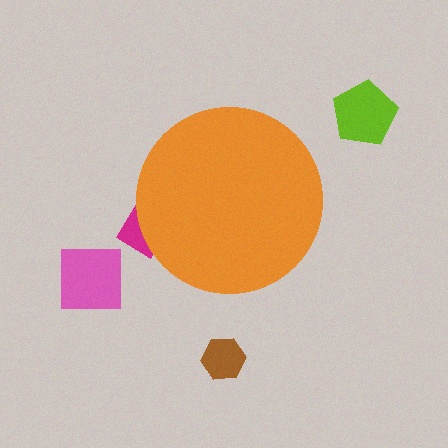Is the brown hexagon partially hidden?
No, the brown hexagon is fully visible.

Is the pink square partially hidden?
No, the pink square is fully visible.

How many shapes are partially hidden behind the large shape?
1 shape is partially hidden.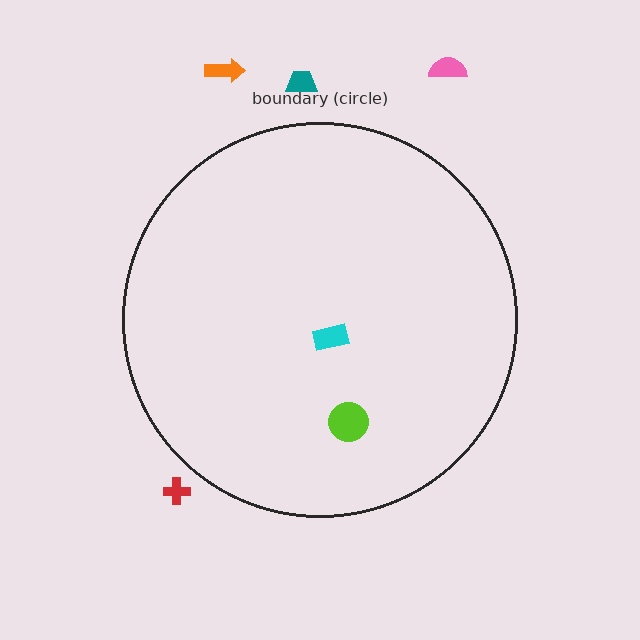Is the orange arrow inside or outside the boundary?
Outside.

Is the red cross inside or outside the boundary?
Outside.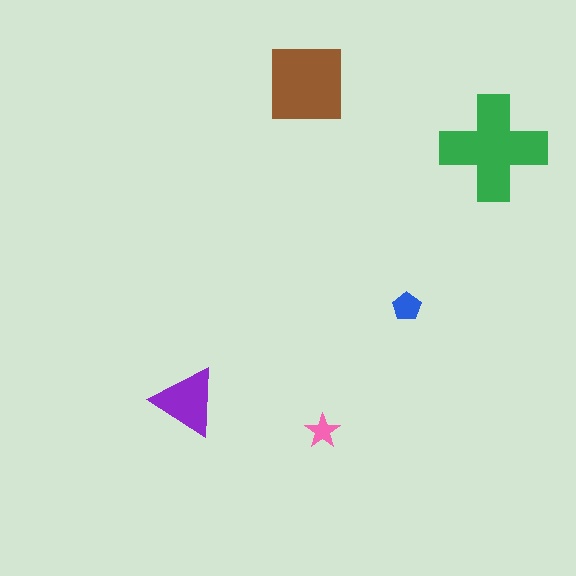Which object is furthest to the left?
The purple triangle is leftmost.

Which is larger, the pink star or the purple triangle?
The purple triangle.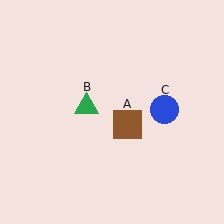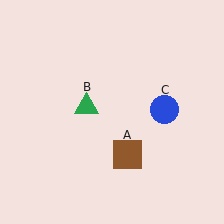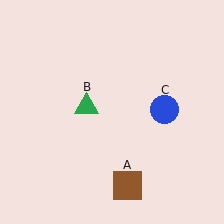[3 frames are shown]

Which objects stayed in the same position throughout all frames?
Green triangle (object B) and blue circle (object C) remained stationary.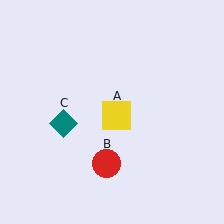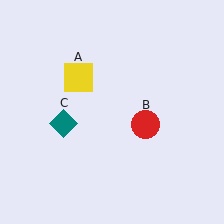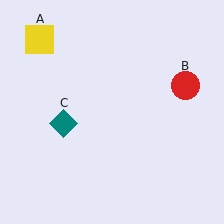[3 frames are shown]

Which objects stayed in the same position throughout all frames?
Teal diamond (object C) remained stationary.